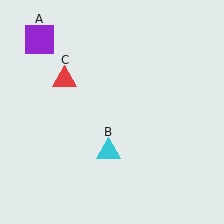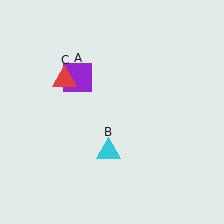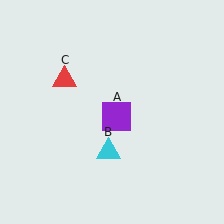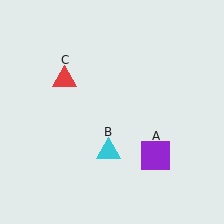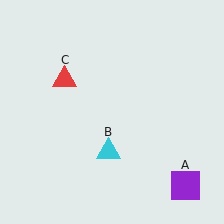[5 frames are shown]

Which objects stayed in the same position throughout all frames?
Cyan triangle (object B) and red triangle (object C) remained stationary.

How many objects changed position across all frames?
1 object changed position: purple square (object A).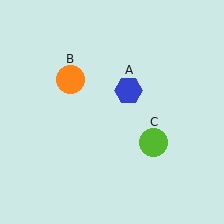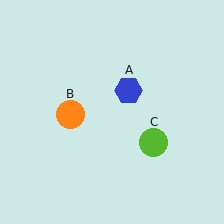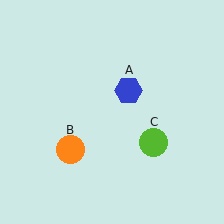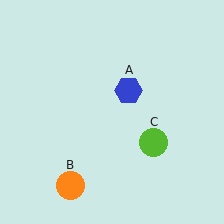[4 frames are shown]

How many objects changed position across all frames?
1 object changed position: orange circle (object B).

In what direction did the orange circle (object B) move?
The orange circle (object B) moved down.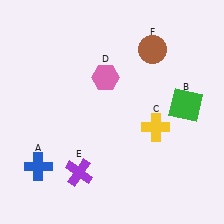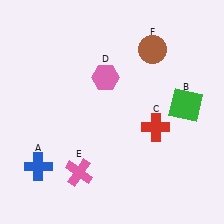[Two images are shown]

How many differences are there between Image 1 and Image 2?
There are 2 differences between the two images.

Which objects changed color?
C changed from yellow to red. E changed from purple to pink.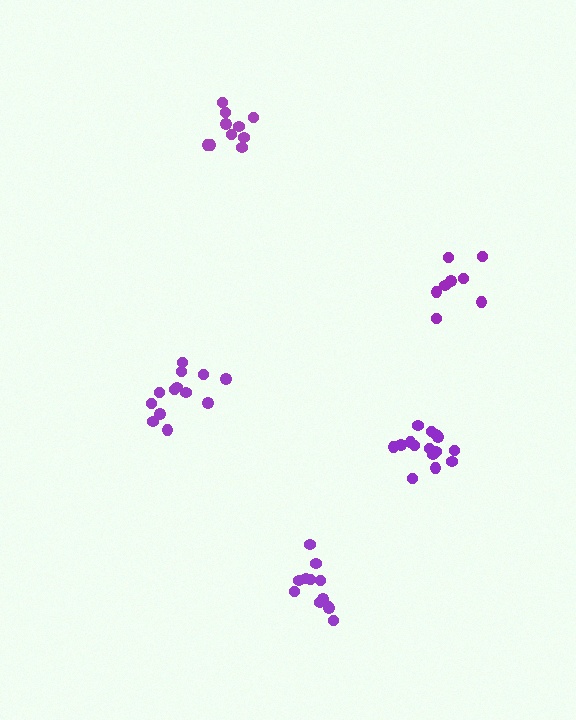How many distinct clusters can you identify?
There are 5 distinct clusters.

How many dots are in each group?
Group 1: 10 dots, Group 2: 9 dots, Group 3: 15 dots, Group 4: 12 dots, Group 5: 13 dots (59 total).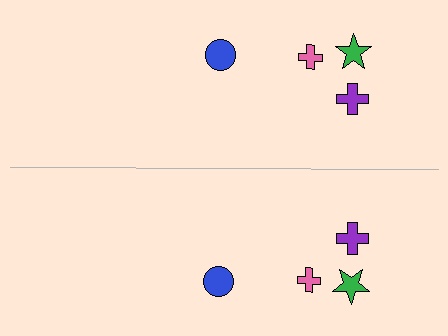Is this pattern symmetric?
Yes, this pattern has bilateral (reflection) symmetry.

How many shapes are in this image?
There are 8 shapes in this image.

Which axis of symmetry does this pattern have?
The pattern has a horizontal axis of symmetry running through the center of the image.